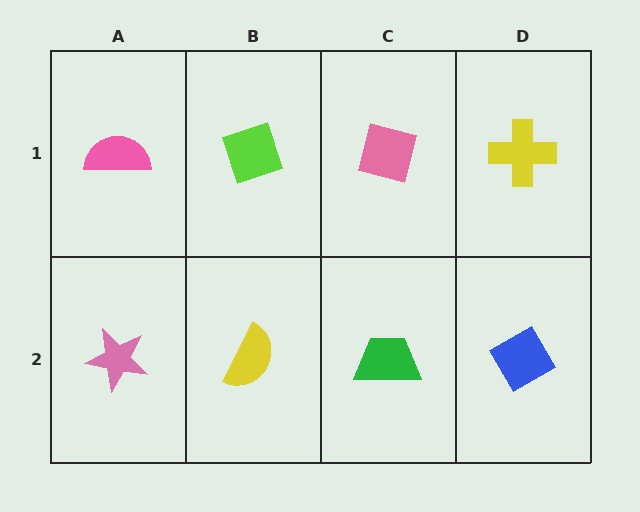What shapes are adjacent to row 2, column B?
A lime diamond (row 1, column B), a pink star (row 2, column A), a green trapezoid (row 2, column C).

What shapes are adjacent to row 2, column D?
A yellow cross (row 1, column D), a green trapezoid (row 2, column C).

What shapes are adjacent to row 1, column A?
A pink star (row 2, column A), a lime diamond (row 1, column B).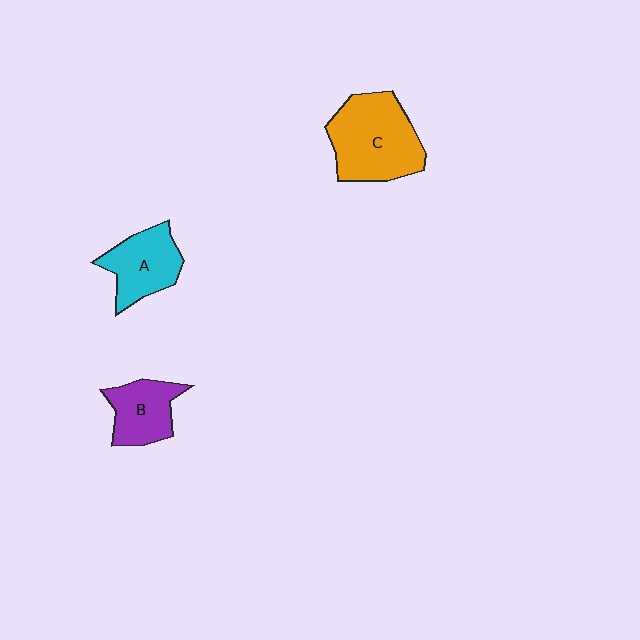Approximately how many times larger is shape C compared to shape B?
Approximately 1.7 times.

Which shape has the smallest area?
Shape B (purple).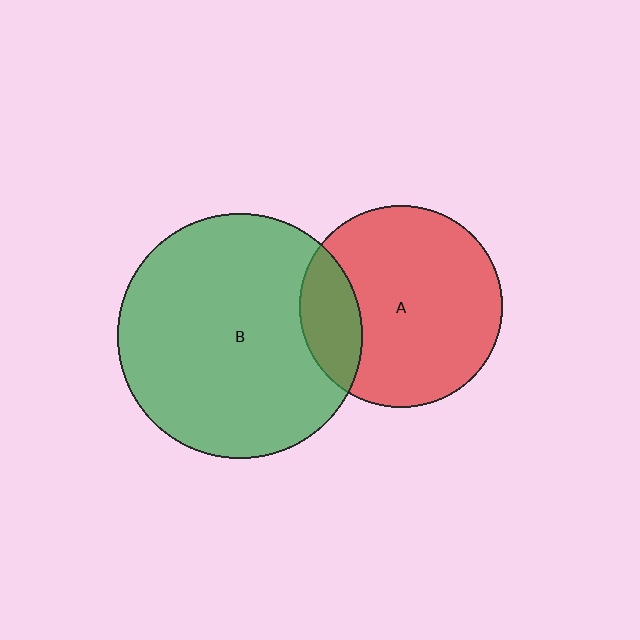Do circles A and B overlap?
Yes.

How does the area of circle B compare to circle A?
Approximately 1.5 times.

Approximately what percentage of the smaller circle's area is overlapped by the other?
Approximately 20%.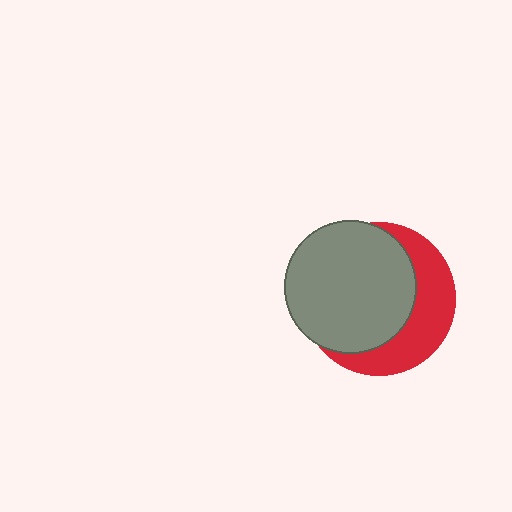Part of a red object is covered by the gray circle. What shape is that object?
It is a circle.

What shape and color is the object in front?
The object in front is a gray circle.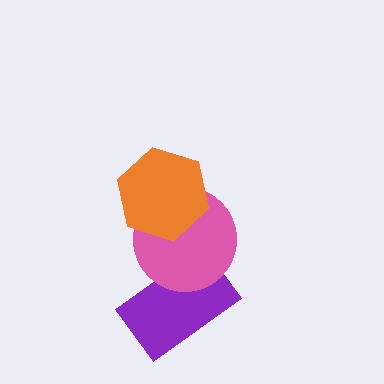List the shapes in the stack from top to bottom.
From top to bottom: the orange hexagon, the pink circle, the purple rectangle.